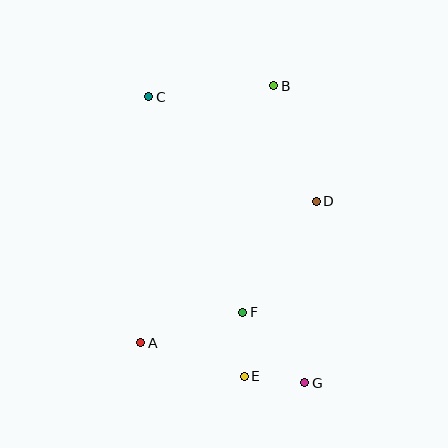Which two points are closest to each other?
Points E and G are closest to each other.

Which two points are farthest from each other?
Points C and G are farthest from each other.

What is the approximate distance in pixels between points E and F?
The distance between E and F is approximately 64 pixels.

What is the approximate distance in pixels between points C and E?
The distance between C and E is approximately 295 pixels.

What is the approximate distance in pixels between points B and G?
The distance between B and G is approximately 298 pixels.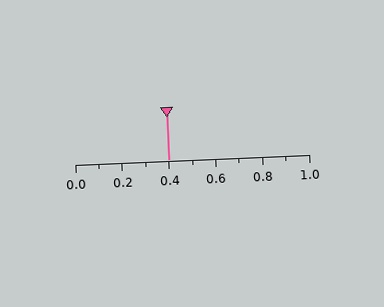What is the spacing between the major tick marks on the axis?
The major ticks are spaced 0.2 apart.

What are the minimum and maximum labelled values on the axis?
The axis runs from 0.0 to 1.0.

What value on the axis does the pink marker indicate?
The marker indicates approximately 0.4.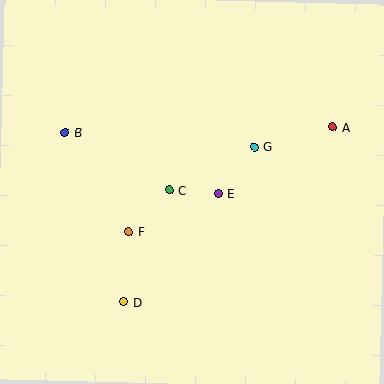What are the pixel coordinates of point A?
Point A is at (332, 127).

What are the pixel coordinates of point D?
Point D is at (124, 302).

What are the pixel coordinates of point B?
Point B is at (65, 133).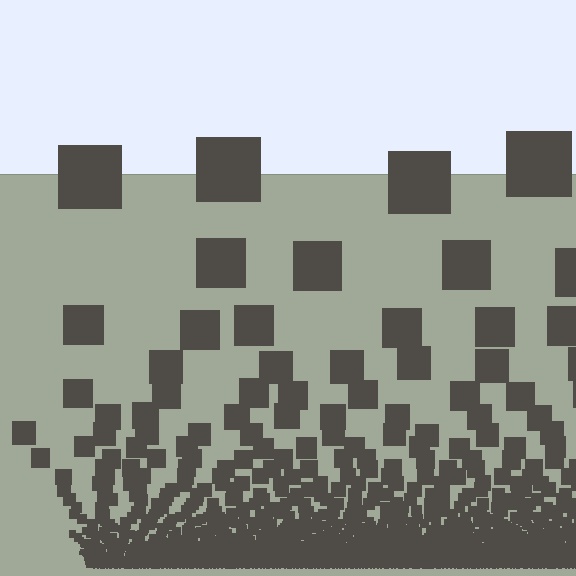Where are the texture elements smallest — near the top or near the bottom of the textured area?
Near the bottom.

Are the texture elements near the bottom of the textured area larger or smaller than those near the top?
Smaller. The gradient is inverted — elements near the bottom are smaller and denser.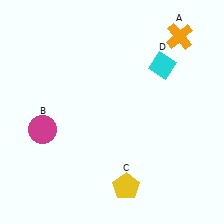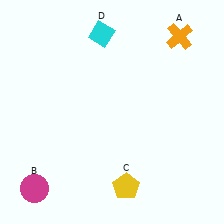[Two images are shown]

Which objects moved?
The objects that moved are: the magenta circle (B), the cyan diamond (D).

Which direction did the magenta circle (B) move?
The magenta circle (B) moved down.